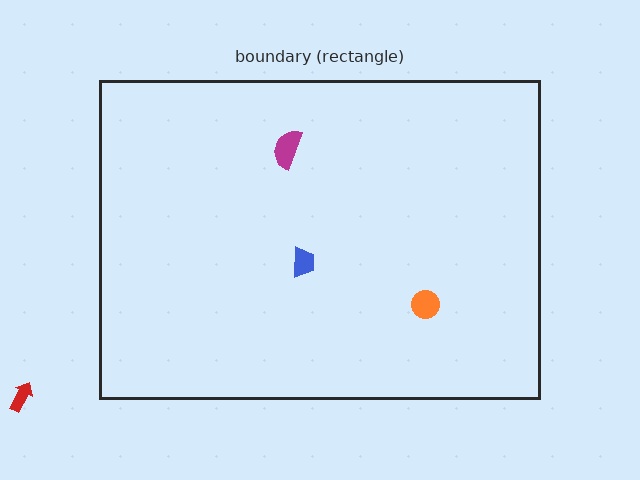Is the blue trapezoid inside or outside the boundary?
Inside.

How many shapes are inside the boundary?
3 inside, 1 outside.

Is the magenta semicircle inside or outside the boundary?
Inside.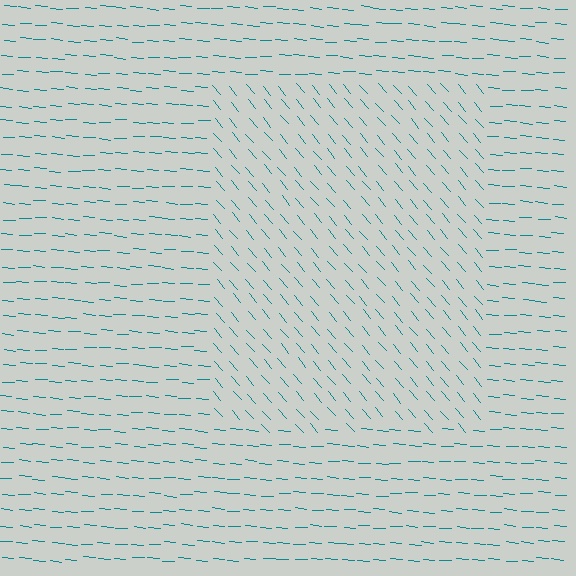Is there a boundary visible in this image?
Yes, there is a texture boundary formed by a change in line orientation.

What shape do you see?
I see a rectangle.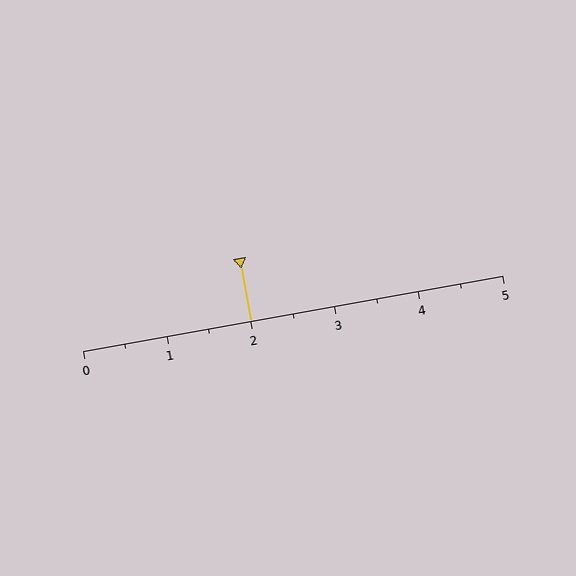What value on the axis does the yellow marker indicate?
The marker indicates approximately 2.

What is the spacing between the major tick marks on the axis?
The major ticks are spaced 1 apart.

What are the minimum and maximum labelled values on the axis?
The axis runs from 0 to 5.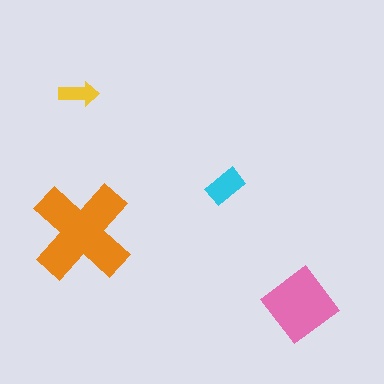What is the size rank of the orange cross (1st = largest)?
1st.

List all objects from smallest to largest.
The yellow arrow, the cyan rectangle, the pink diamond, the orange cross.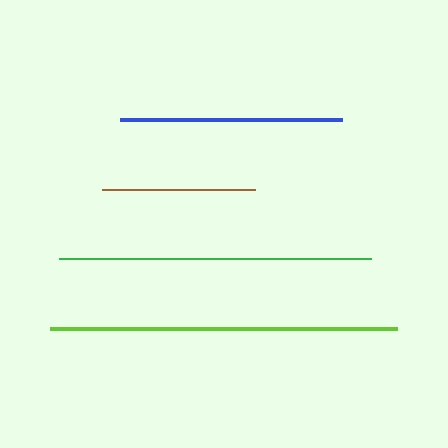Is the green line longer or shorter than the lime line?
The lime line is longer than the green line.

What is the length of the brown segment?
The brown segment is approximately 154 pixels long.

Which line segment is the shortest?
The brown line is the shortest at approximately 154 pixels.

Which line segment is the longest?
The lime line is the longest at approximately 347 pixels.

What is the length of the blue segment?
The blue segment is approximately 221 pixels long.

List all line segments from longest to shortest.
From longest to shortest: lime, green, blue, brown.